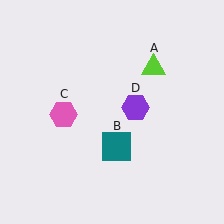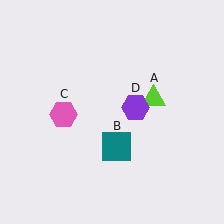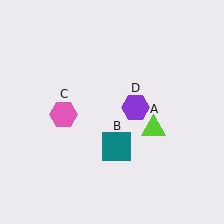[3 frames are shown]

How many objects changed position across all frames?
1 object changed position: lime triangle (object A).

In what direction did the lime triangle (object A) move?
The lime triangle (object A) moved down.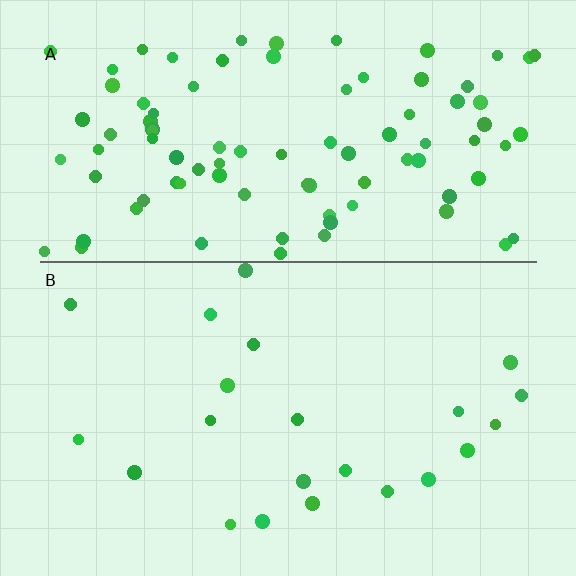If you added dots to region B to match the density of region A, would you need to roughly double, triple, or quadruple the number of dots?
Approximately quadruple.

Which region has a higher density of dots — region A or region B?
A (the top).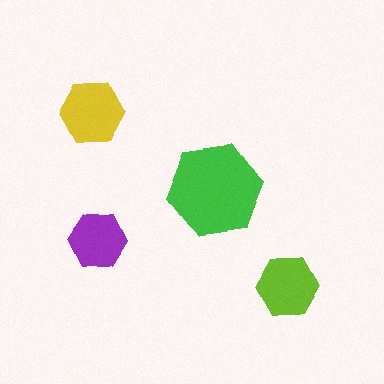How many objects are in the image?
There are 4 objects in the image.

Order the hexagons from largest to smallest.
the green one, the yellow one, the lime one, the purple one.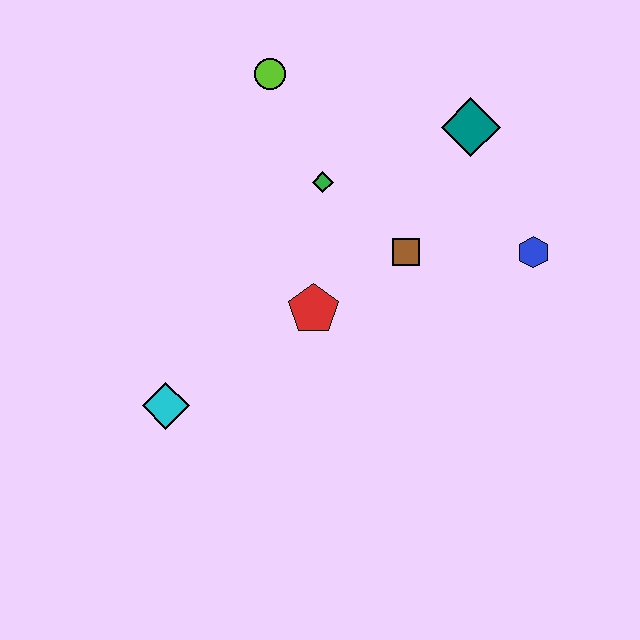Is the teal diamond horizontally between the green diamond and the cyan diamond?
No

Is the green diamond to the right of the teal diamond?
No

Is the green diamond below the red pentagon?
No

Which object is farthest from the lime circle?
The cyan diamond is farthest from the lime circle.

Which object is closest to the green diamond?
The brown square is closest to the green diamond.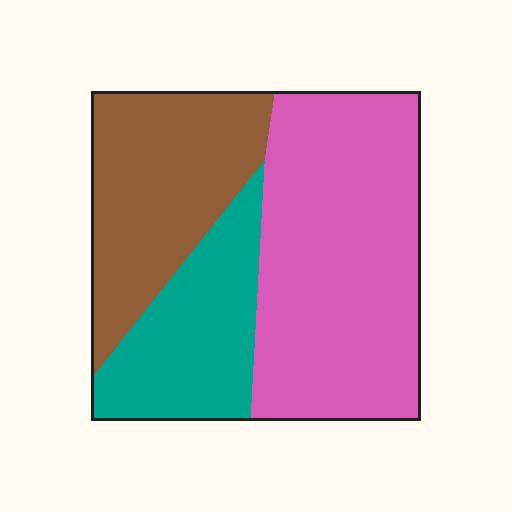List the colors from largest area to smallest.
From largest to smallest: pink, brown, teal.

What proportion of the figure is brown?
Brown takes up between a sixth and a third of the figure.